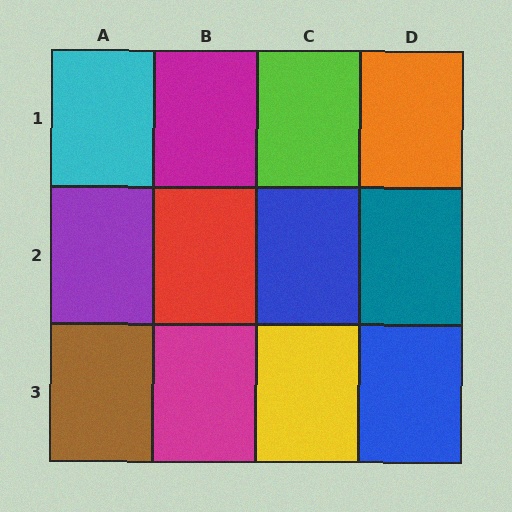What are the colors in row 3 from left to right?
Brown, magenta, yellow, blue.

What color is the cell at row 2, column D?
Teal.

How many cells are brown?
1 cell is brown.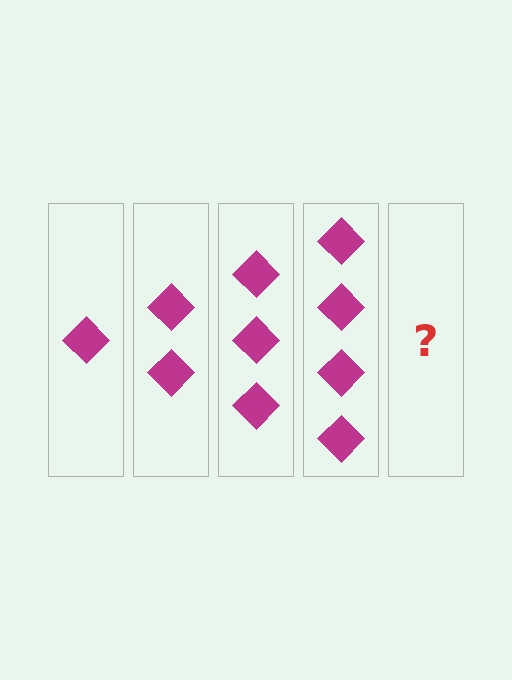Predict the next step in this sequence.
The next step is 5 diamonds.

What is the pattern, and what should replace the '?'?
The pattern is that each step adds one more diamond. The '?' should be 5 diamonds.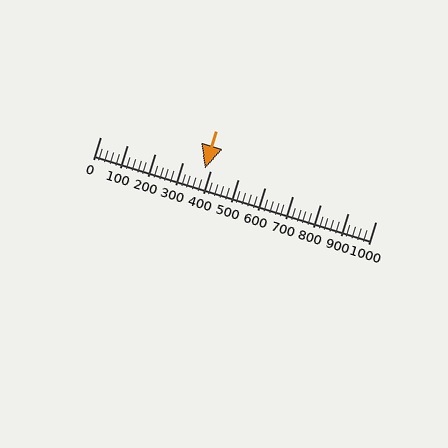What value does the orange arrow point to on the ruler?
The orange arrow points to approximately 380.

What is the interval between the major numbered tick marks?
The major tick marks are spaced 100 units apart.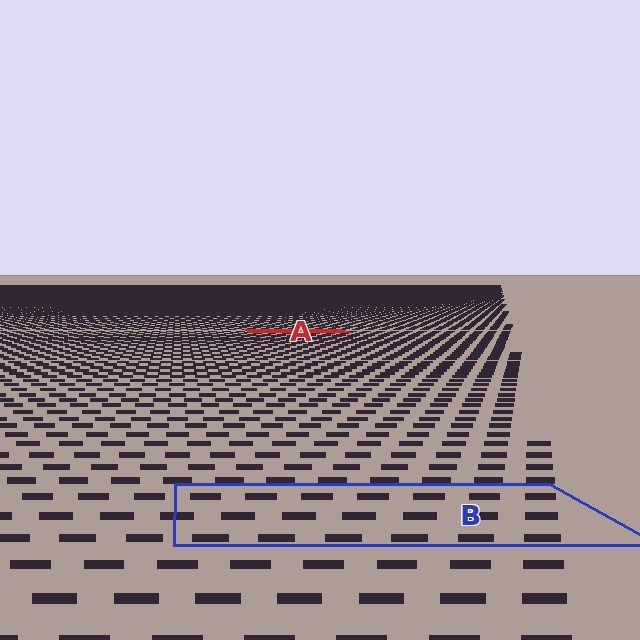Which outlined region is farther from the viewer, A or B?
Region A is farther from the viewer — the texture elements inside it appear smaller and more densely packed.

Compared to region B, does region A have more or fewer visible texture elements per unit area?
Region A has more texture elements per unit area — they are packed more densely because it is farther away.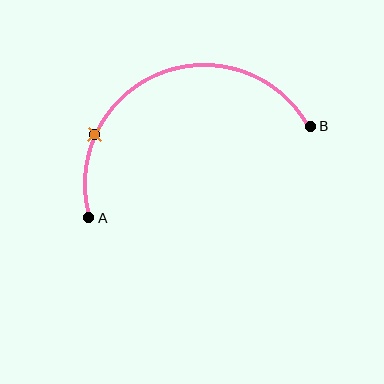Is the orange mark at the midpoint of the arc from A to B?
No. The orange mark lies on the arc but is closer to endpoint A. The arc midpoint would be at the point on the curve equidistant along the arc from both A and B.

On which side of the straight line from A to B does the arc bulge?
The arc bulges above the straight line connecting A and B.